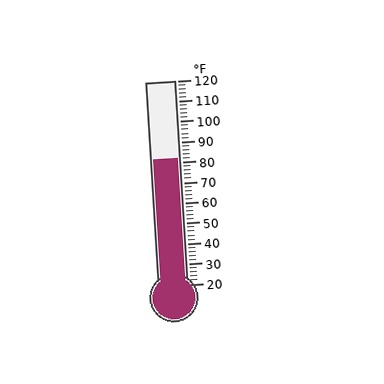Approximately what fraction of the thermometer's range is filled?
The thermometer is filled to approximately 60% of its range.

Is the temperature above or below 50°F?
The temperature is above 50°F.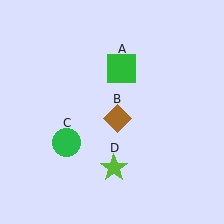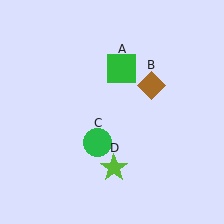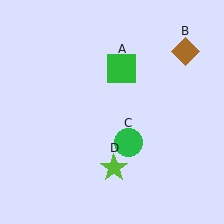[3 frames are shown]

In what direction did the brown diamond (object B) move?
The brown diamond (object B) moved up and to the right.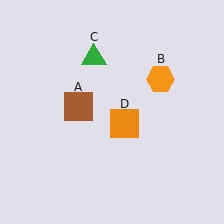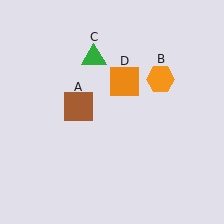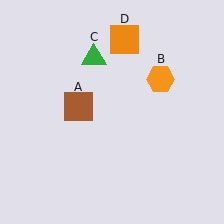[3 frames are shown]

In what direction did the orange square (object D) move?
The orange square (object D) moved up.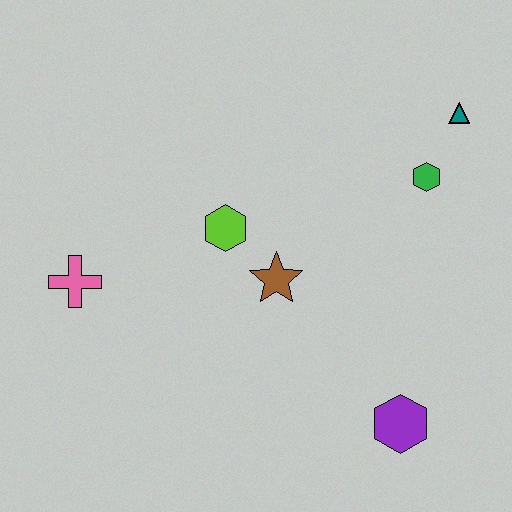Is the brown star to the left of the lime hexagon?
No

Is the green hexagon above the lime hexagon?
Yes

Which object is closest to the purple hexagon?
The brown star is closest to the purple hexagon.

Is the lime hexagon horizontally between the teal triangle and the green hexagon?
No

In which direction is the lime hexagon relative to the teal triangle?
The lime hexagon is to the left of the teal triangle.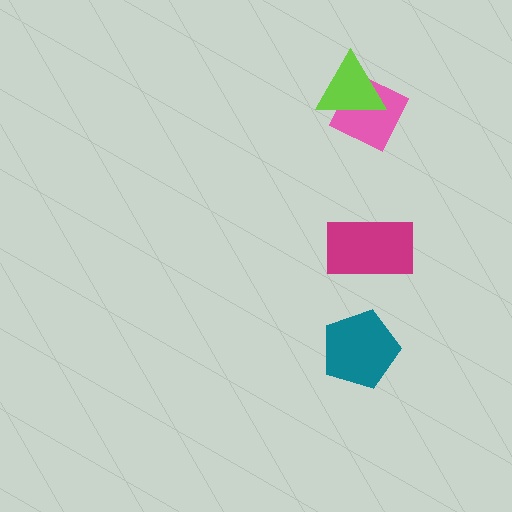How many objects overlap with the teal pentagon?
0 objects overlap with the teal pentagon.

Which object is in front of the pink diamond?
The lime triangle is in front of the pink diamond.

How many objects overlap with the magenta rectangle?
0 objects overlap with the magenta rectangle.